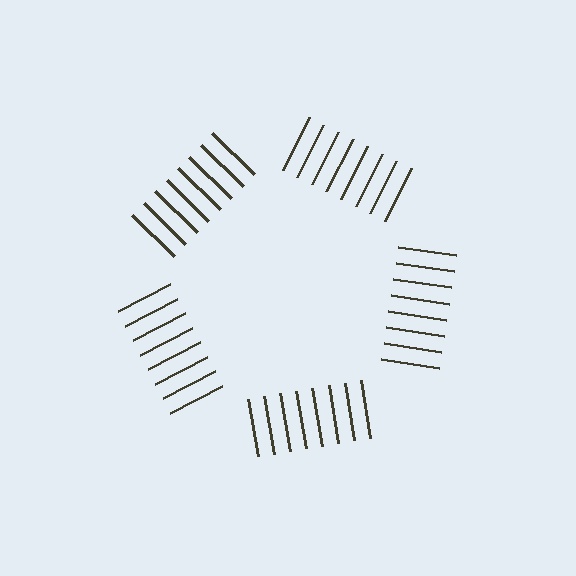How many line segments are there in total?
40 — 8 along each of the 5 edges.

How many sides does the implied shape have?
5 sides — the line-ends trace a pentagon.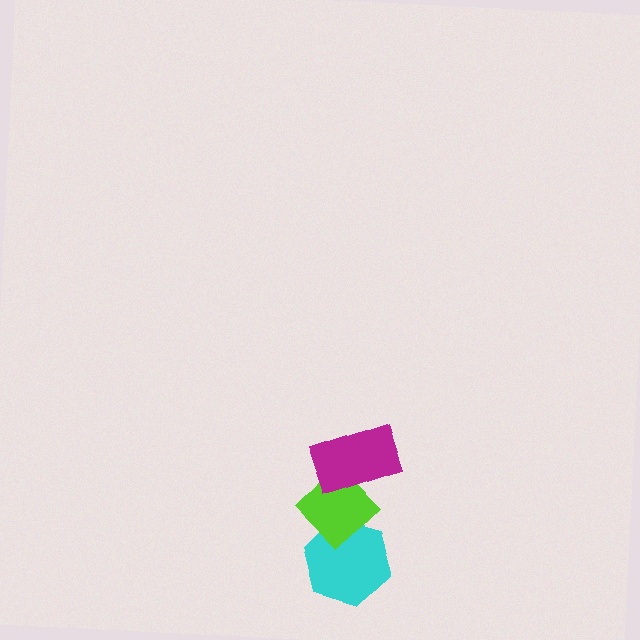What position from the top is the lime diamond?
The lime diamond is 2nd from the top.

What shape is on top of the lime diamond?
The magenta rectangle is on top of the lime diamond.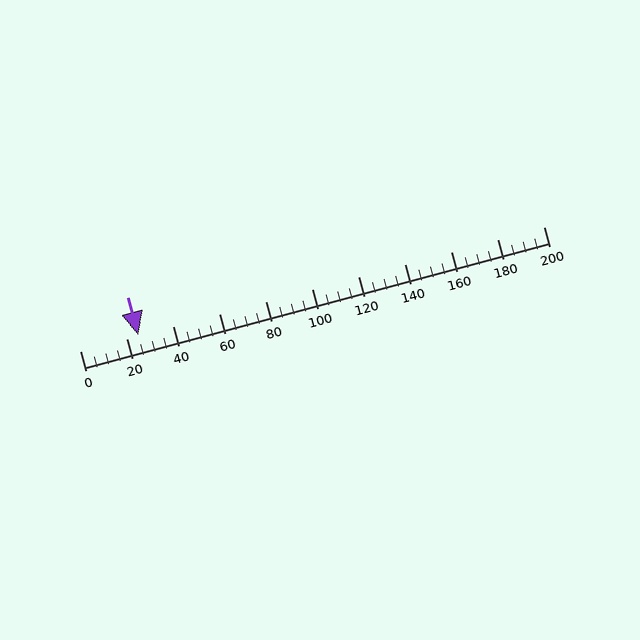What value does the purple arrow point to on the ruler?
The purple arrow points to approximately 25.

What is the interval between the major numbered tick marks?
The major tick marks are spaced 20 units apart.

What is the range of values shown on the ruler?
The ruler shows values from 0 to 200.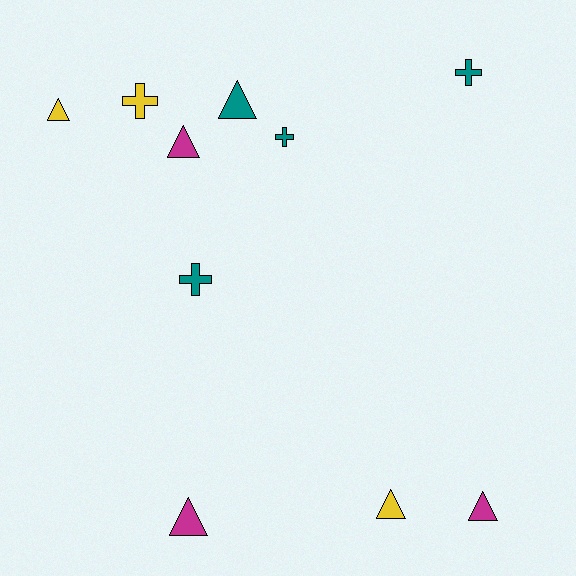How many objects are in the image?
There are 10 objects.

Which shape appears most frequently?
Triangle, with 6 objects.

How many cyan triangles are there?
There are no cyan triangles.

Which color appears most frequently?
Teal, with 4 objects.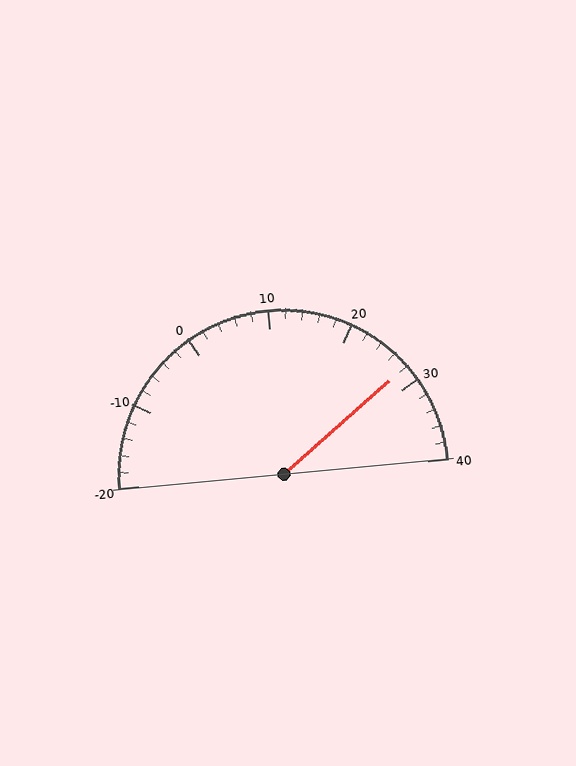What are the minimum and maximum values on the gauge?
The gauge ranges from -20 to 40.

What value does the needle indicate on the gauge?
The needle indicates approximately 28.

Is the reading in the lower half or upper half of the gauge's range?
The reading is in the upper half of the range (-20 to 40).